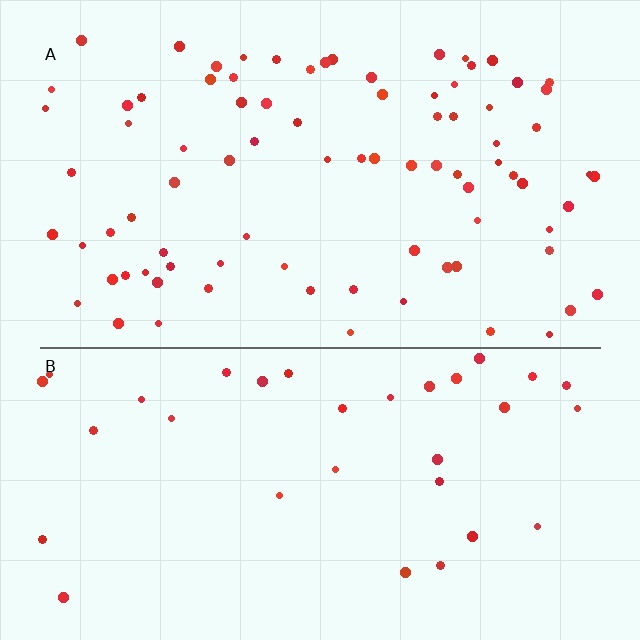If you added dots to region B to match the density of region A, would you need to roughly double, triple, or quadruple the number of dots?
Approximately triple.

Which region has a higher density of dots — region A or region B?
A (the top).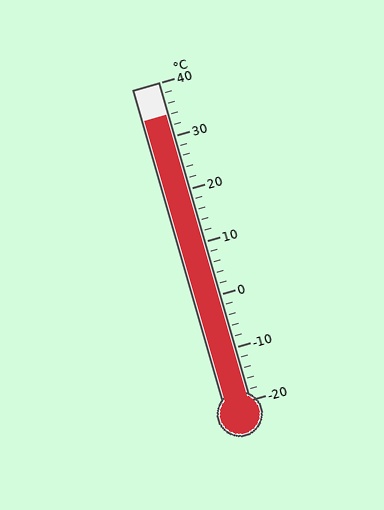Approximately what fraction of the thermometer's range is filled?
The thermometer is filled to approximately 90% of its range.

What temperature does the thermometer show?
The thermometer shows approximately 34°C.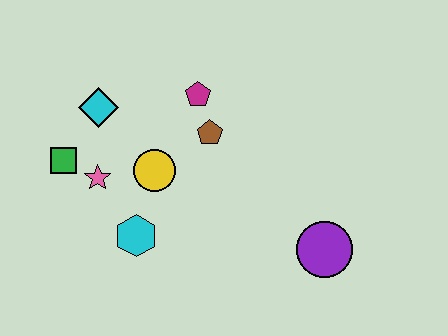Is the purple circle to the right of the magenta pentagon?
Yes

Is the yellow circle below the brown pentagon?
Yes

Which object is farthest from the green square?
The purple circle is farthest from the green square.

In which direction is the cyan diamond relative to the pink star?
The cyan diamond is above the pink star.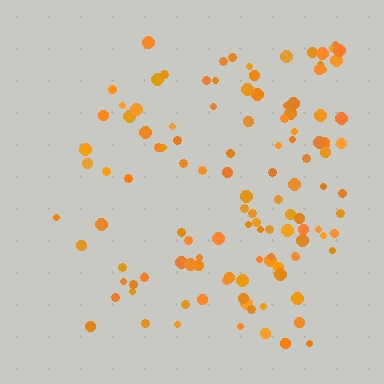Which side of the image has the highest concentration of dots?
The right.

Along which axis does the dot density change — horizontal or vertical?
Horizontal.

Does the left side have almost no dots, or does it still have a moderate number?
Still a moderate number, just noticeably fewer than the right.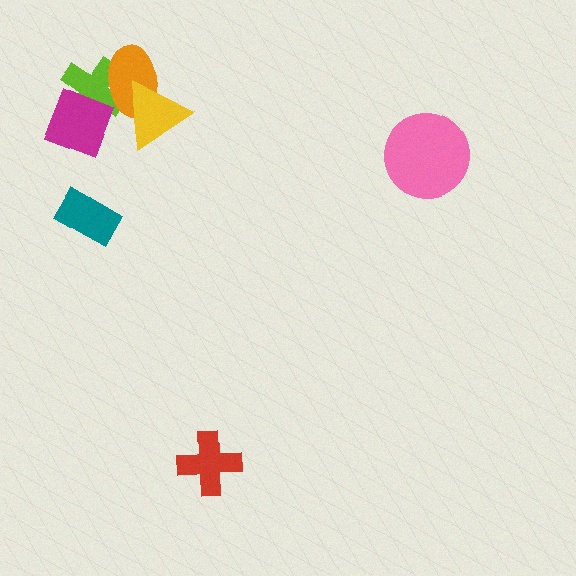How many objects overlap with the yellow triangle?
2 objects overlap with the yellow triangle.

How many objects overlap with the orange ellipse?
2 objects overlap with the orange ellipse.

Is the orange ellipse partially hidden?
Yes, it is partially covered by another shape.